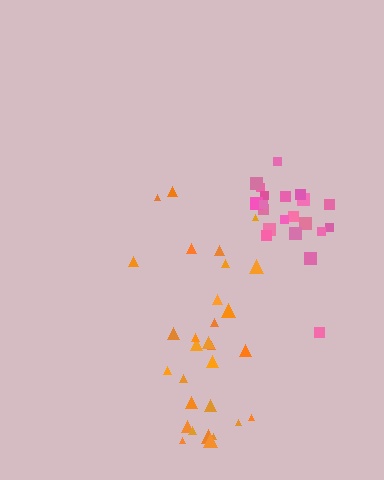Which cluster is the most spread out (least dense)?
Orange.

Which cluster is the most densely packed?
Pink.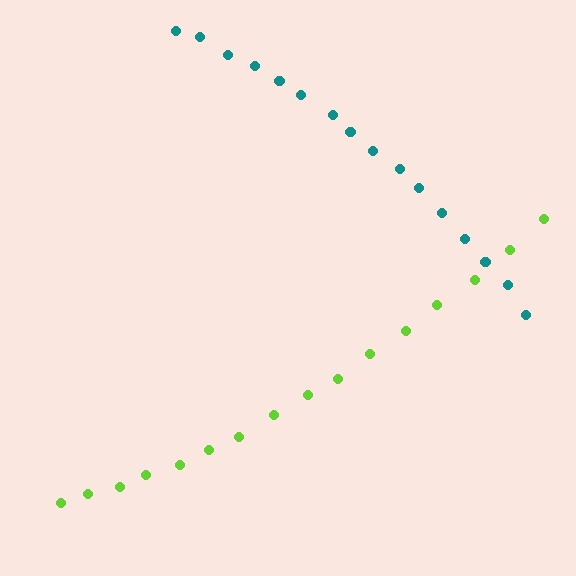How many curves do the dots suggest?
There are 2 distinct paths.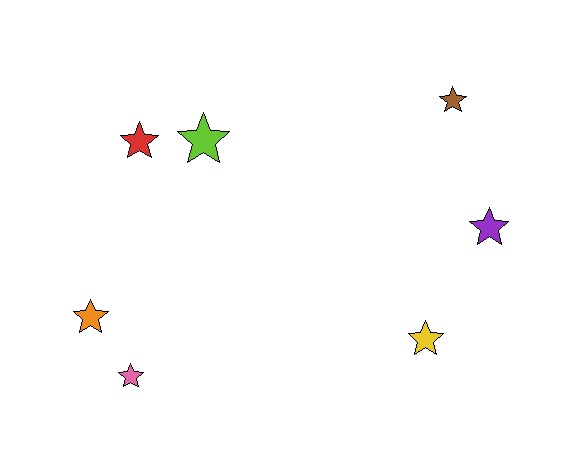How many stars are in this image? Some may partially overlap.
There are 7 stars.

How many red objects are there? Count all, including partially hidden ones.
There is 1 red object.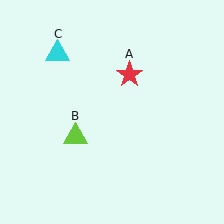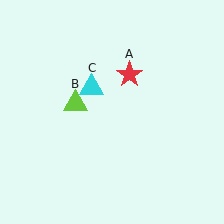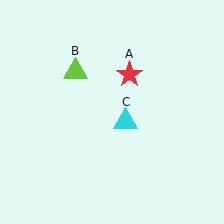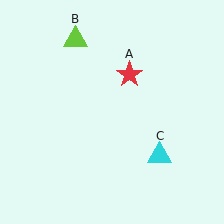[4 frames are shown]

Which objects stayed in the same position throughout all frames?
Red star (object A) remained stationary.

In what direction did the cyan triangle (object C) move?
The cyan triangle (object C) moved down and to the right.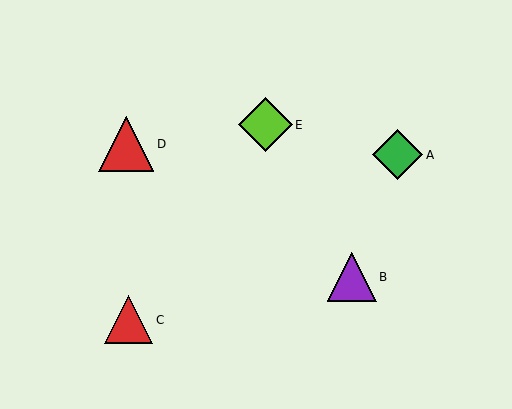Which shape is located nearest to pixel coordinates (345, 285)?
The purple triangle (labeled B) at (352, 277) is nearest to that location.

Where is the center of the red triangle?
The center of the red triangle is at (129, 320).